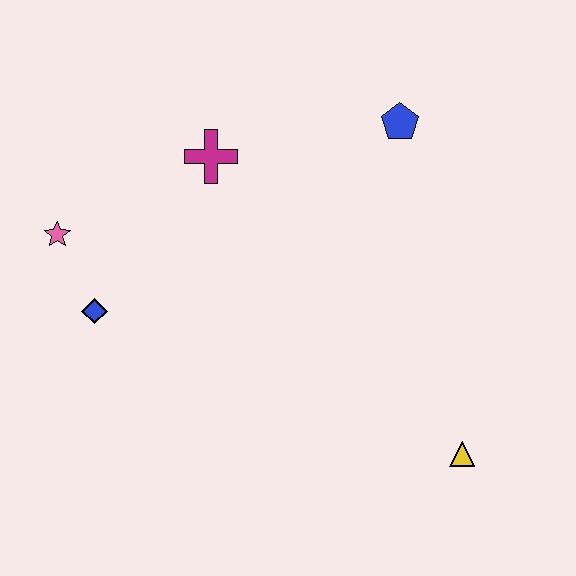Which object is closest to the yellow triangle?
The blue pentagon is closest to the yellow triangle.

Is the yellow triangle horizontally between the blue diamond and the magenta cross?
No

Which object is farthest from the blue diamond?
The yellow triangle is farthest from the blue diamond.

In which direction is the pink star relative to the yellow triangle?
The pink star is to the left of the yellow triangle.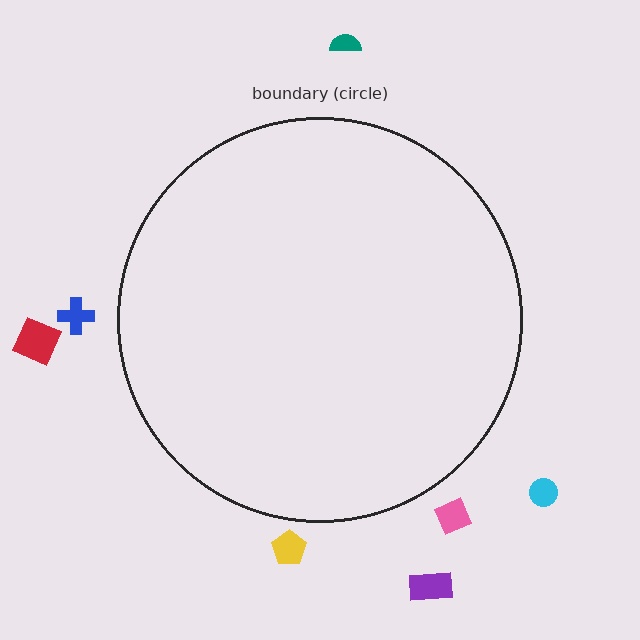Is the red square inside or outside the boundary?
Outside.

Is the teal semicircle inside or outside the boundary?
Outside.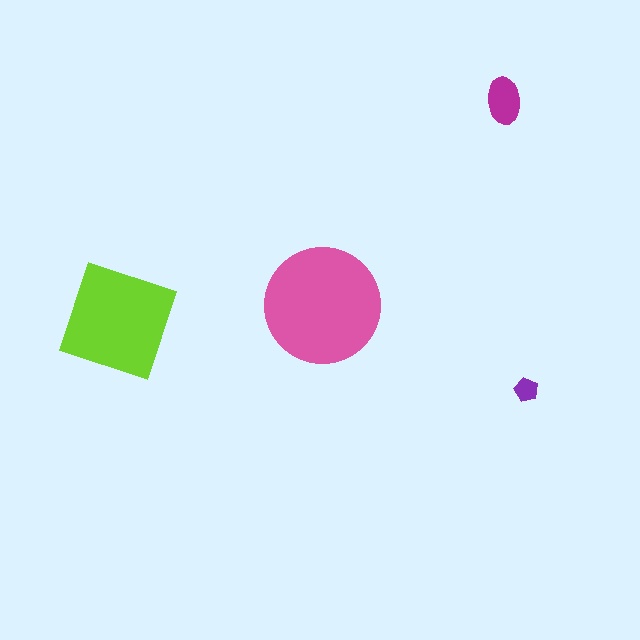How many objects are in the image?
There are 4 objects in the image.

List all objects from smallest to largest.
The purple pentagon, the magenta ellipse, the lime square, the pink circle.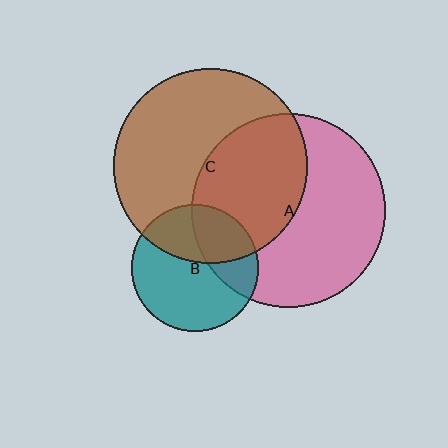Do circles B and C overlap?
Yes.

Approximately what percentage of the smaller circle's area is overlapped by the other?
Approximately 35%.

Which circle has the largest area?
Circle C (brown).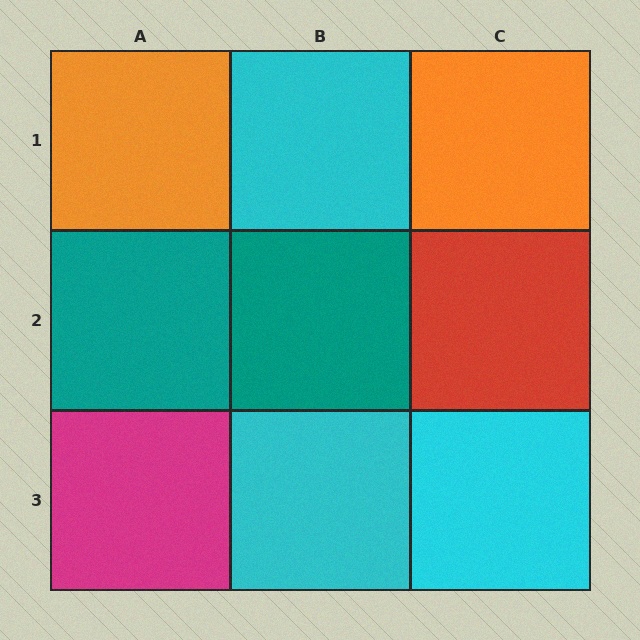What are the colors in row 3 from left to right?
Magenta, cyan, cyan.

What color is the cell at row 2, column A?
Teal.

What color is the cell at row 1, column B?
Cyan.